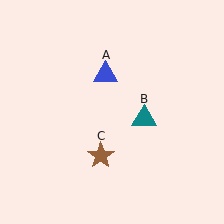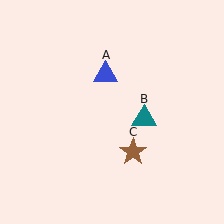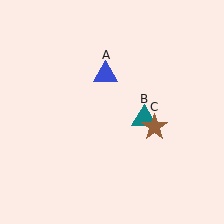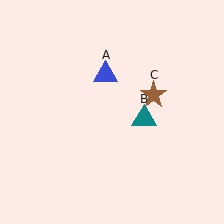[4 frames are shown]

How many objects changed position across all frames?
1 object changed position: brown star (object C).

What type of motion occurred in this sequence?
The brown star (object C) rotated counterclockwise around the center of the scene.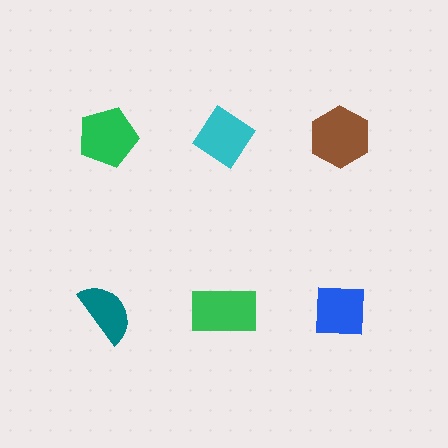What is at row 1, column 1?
A green pentagon.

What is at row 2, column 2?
A green rectangle.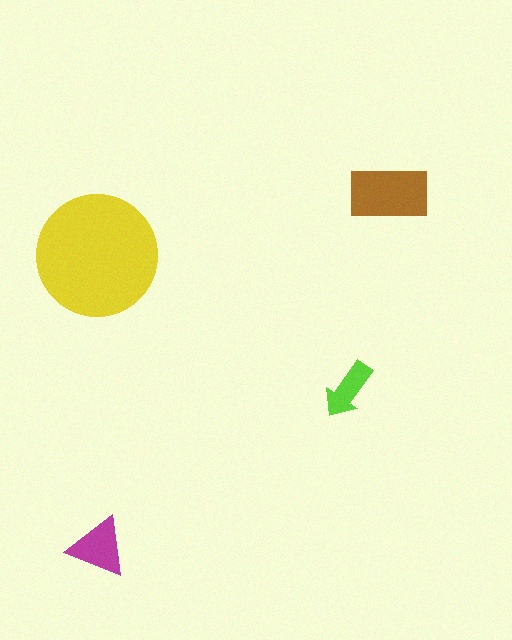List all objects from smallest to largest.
The lime arrow, the magenta triangle, the brown rectangle, the yellow circle.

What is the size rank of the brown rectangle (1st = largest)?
2nd.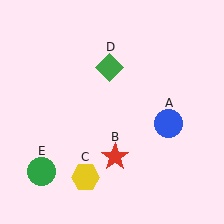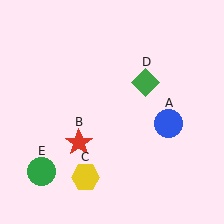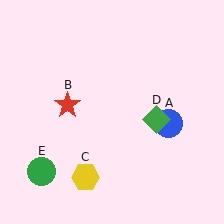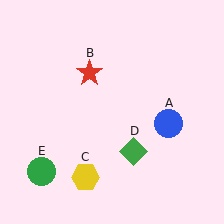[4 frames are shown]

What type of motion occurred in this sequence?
The red star (object B), green diamond (object D) rotated clockwise around the center of the scene.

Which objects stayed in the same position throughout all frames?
Blue circle (object A) and yellow hexagon (object C) and green circle (object E) remained stationary.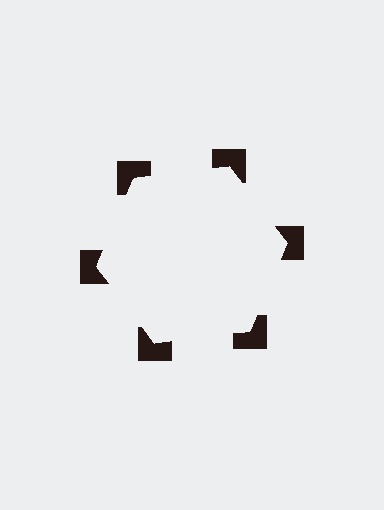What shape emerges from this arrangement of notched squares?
An illusory hexagon — its edges are inferred from the aligned wedge cuts in the notched squares, not physically drawn.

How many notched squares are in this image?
There are 6 — one at each vertex of the illusory hexagon.